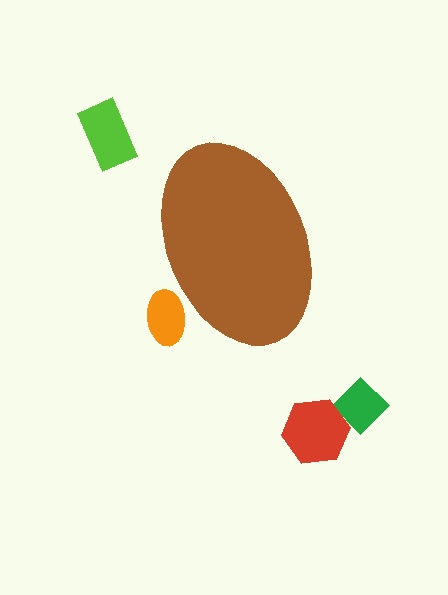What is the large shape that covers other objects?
A brown ellipse.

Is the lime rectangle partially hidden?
No, the lime rectangle is fully visible.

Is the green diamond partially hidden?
No, the green diamond is fully visible.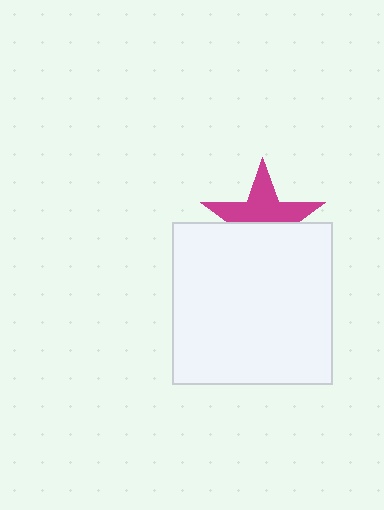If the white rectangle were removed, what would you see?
You would see the complete magenta star.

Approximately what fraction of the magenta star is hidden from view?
Roughly 47% of the magenta star is hidden behind the white rectangle.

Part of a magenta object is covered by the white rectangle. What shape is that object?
It is a star.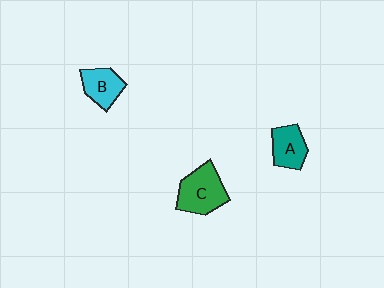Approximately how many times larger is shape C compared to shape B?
Approximately 1.5 times.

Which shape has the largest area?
Shape C (green).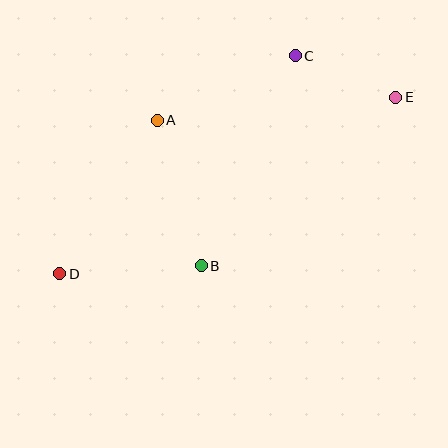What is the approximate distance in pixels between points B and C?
The distance between B and C is approximately 230 pixels.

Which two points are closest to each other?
Points C and E are closest to each other.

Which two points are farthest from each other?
Points D and E are farthest from each other.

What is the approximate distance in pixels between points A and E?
The distance between A and E is approximately 240 pixels.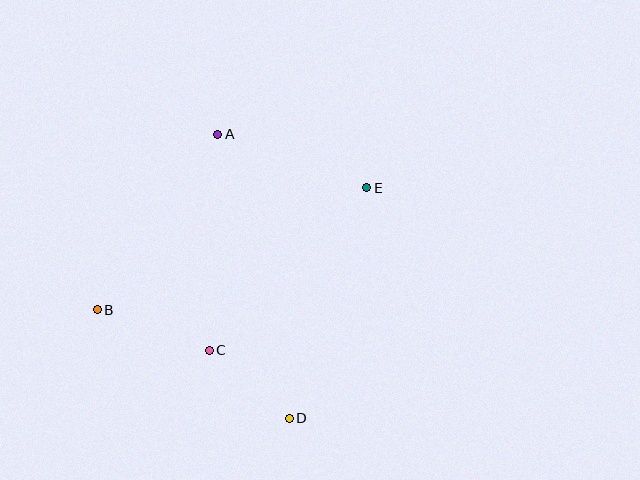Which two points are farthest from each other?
Points B and E are farthest from each other.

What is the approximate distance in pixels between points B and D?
The distance between B and D is approximately 221 pixels.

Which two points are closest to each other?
Points C and D are closest to each other.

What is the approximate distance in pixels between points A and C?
The distance between A and C is approximately 217 pixels.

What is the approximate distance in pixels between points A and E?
The distance between A and E is approximately 158 pixels.